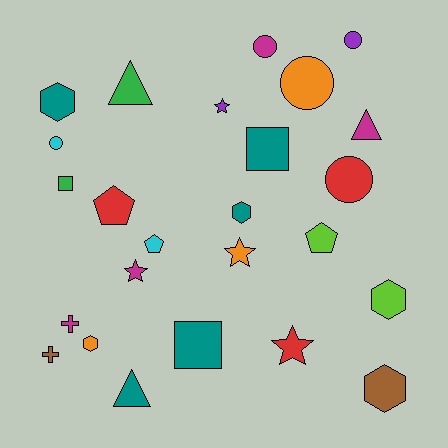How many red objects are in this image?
There are 3 red objects.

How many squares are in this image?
There are 3 squares.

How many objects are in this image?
There are 25 objects.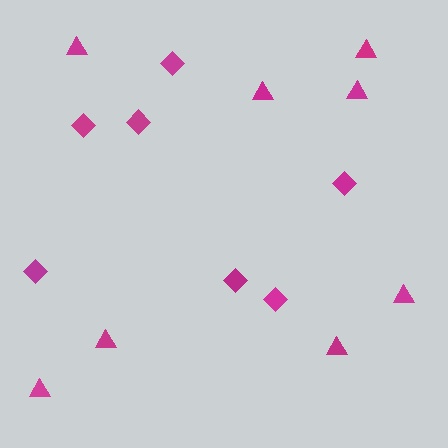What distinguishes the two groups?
There are 2 groups: one group of diamonds (7) and one group of triangles (8).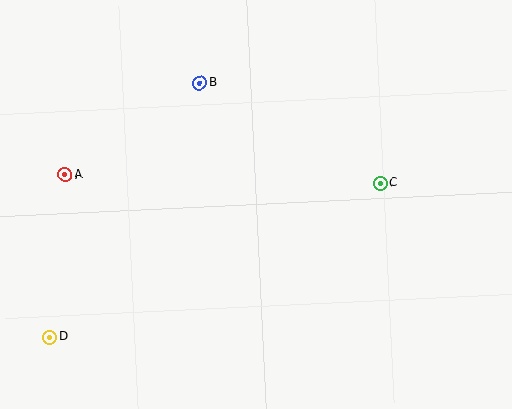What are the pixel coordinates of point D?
Point D is at (50, 337).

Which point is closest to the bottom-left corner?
Point D is closest to the bottom-left corner.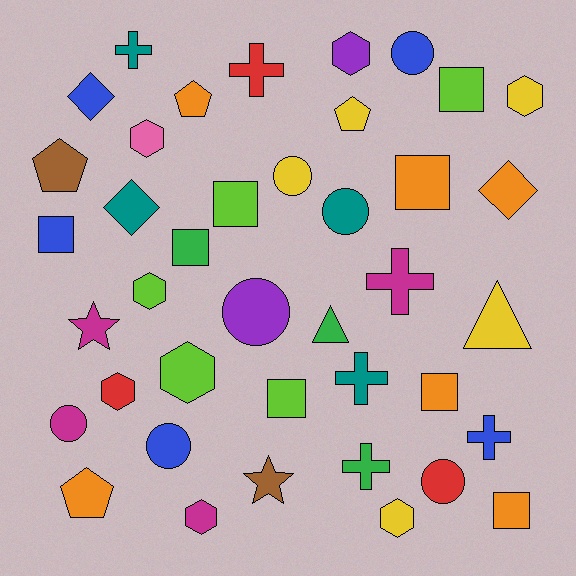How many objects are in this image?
There are 40 objects.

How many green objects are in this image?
There are 3 green objects.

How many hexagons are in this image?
There are 8 hexagons.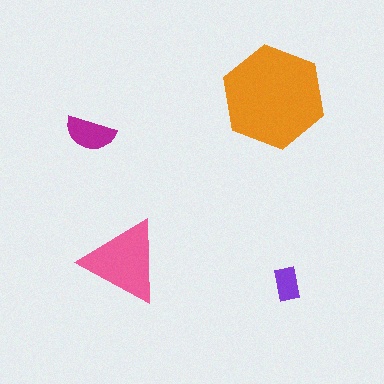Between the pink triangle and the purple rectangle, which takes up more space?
The pink triangle.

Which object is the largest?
The orange hexagon.